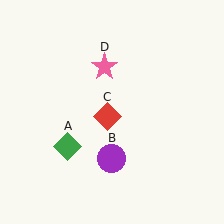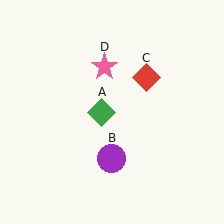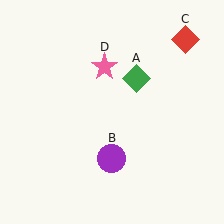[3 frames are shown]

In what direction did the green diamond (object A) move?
The green diamond (object A) moved up and to the right.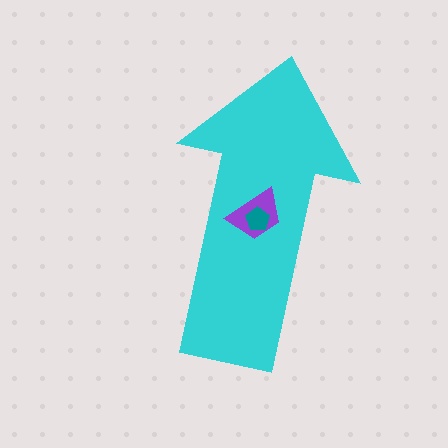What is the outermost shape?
The cyan arrow.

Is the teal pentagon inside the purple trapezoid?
Yes.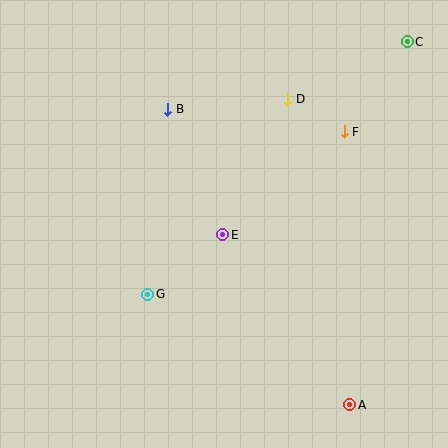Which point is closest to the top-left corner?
Point B is closest to the top-left corner.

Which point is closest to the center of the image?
Point E at (223, 235) is closest to the center.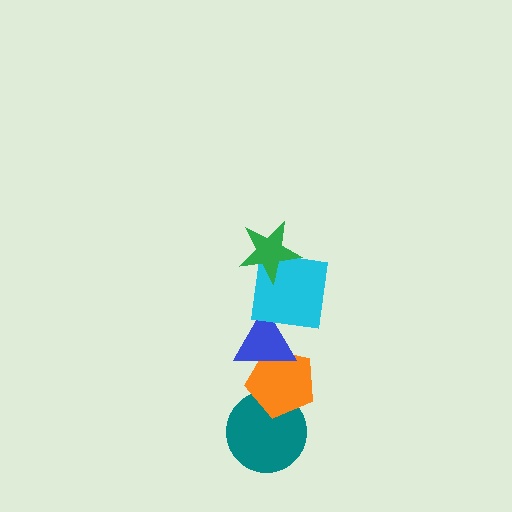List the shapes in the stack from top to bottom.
From top to bottom: the green star, the cyan square, the blue triangle, the orange pentagon, the teal circle.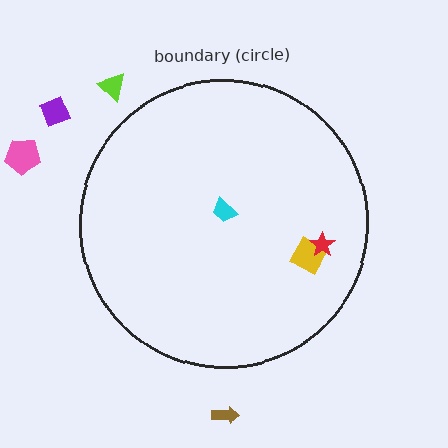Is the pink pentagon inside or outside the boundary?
Outside.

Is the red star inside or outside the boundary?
Inside.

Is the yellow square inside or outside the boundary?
Inside.